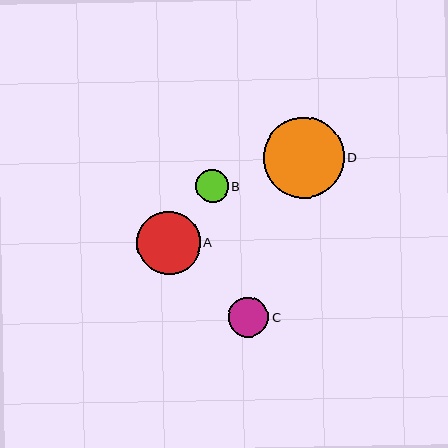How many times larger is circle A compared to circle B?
Circle A is approximately 1.9 times the size of circle B.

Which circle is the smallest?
Circle B is the smallest with a size of approximately 33 pixels.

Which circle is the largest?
Circle D is the largest with a size of approximately 81 pixels.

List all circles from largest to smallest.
From largest to smallest: D, A, C, B.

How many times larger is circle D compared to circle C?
Circle D is approximately 2.0 times the size of circle C.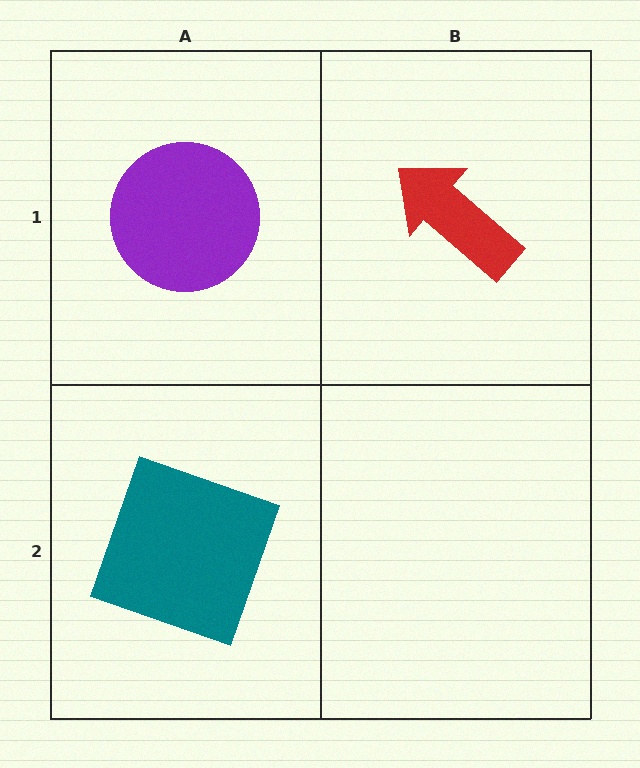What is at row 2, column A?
A teal square.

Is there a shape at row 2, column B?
No, that cell is empty.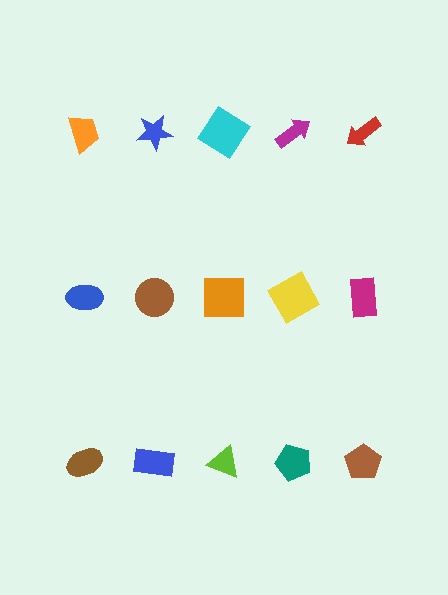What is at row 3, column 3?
A lime triangle.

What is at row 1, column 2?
A blue star.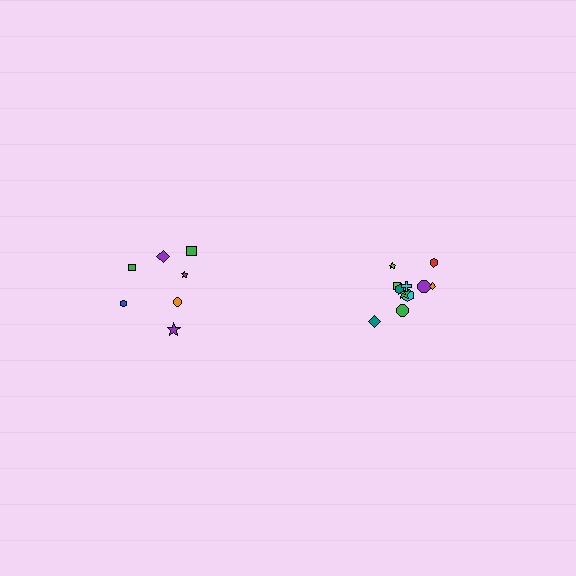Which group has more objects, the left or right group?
The right group.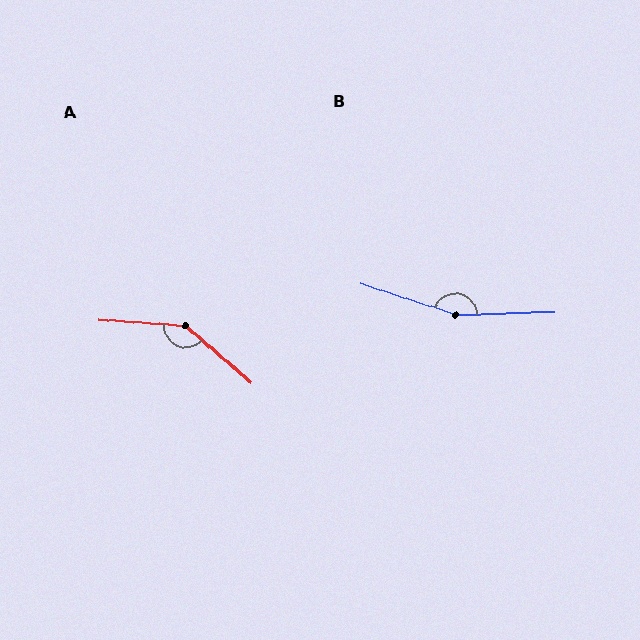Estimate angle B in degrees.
Approximately 160 degrees.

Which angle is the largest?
B, at approximately 160 degrees.